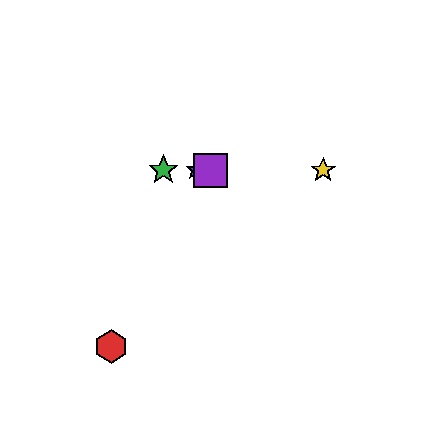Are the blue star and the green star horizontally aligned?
Yes, both are at y≈170.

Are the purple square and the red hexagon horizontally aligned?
No, the purple square is at y≈170 and the red hexagon is at y≈346.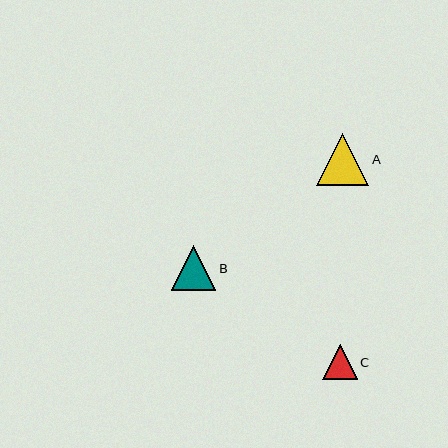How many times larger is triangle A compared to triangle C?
Triangle A is approximately 1.5 times the size of triangle C.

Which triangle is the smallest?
Triangle C is the smallest with a size of approximately 34 pixels.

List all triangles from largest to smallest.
From largest to smallest: A, B, C.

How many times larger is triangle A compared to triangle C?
Triangle A is approximately 1.5 times the size of triangle C.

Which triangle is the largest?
Triangle A is the largest with a size of approximately 52 pixels.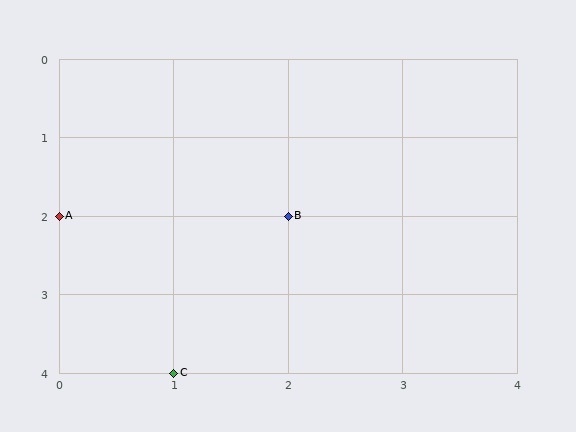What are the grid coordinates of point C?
Point C is at grid coordinates (1, 4).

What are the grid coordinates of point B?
Point B is at grid coordinates (2, 2).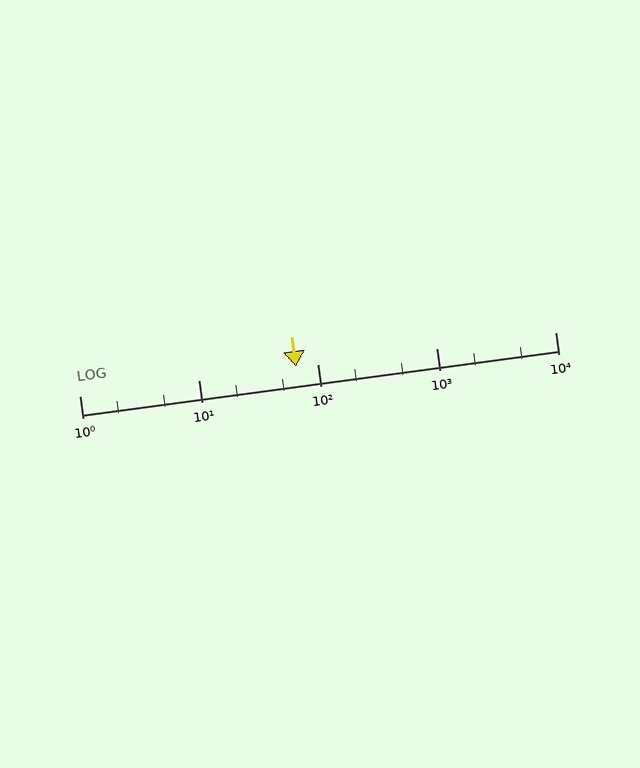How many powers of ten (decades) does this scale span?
The scale spans 4 decades, from 1 to 10000.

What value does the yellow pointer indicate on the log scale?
The pointer indicates approximately 66.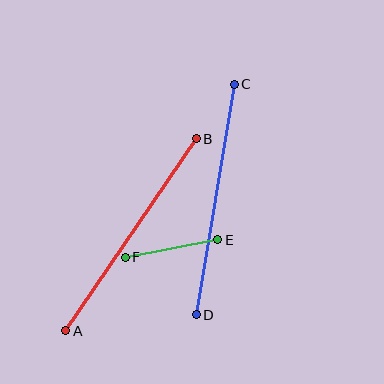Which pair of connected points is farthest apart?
Points C and D are farthest apart.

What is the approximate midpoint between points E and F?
The midpoint is at approximately (171, 249) pixels.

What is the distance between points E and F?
The distance is approximately 94 pixels.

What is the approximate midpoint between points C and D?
The midpoint is at approximately (215, 199) pixels.